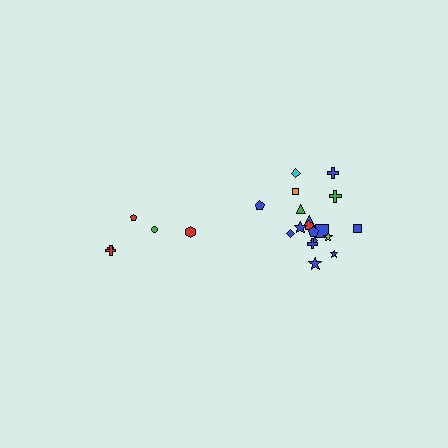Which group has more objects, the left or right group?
The right group.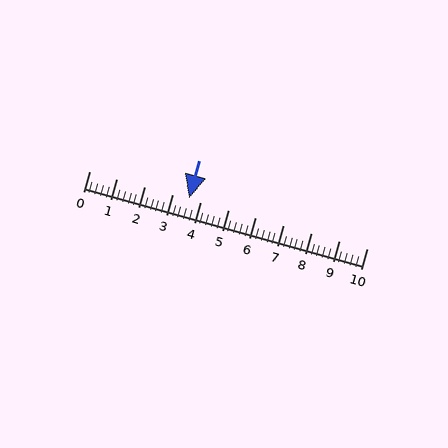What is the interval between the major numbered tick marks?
The major tick marks are spaced 1 units apart.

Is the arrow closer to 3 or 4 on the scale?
The arrow is closer to 4.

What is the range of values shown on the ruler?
The ruler shows values from 0 to 10.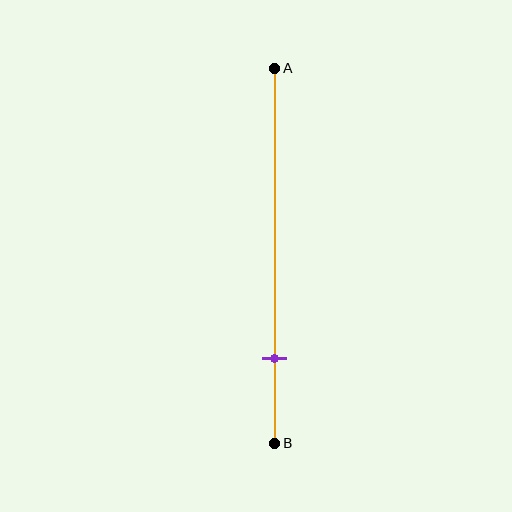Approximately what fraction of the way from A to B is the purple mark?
The purple mark is approximately 75% of the way from A to B.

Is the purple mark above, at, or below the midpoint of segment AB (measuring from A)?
The purple mark is below the midpoint of segment AB.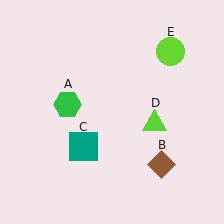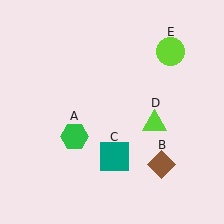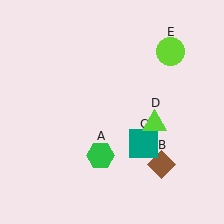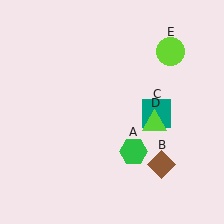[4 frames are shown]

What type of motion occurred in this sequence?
The green hexagon (object A), teal square (object C) rotated counterclockwise around the center of the scene.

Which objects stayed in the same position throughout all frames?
Brown diamond (object B) and lime triangle (object D) and lime circle (object E) remained stationary.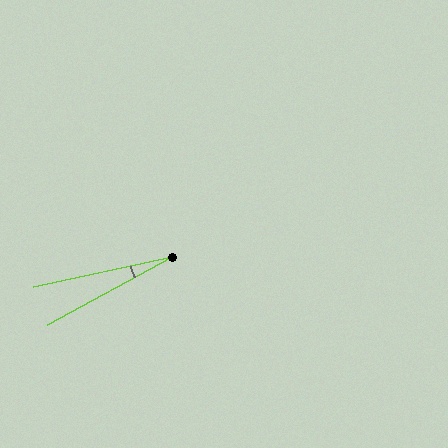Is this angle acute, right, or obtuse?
It is acute.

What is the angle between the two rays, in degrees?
Approximately 16 degrees.